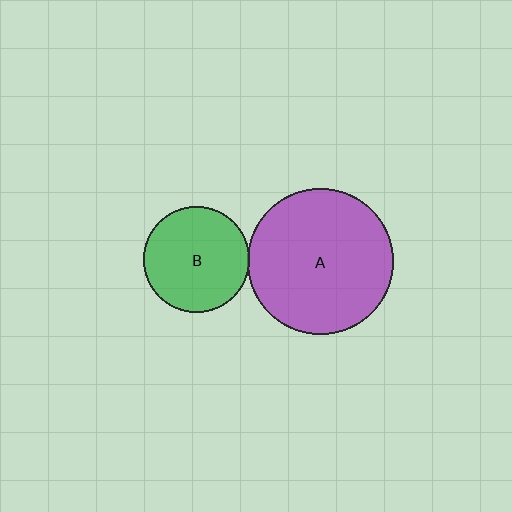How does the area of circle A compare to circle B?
Approximately 1.9 times.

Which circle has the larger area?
Circle A (purple).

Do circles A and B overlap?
Yes.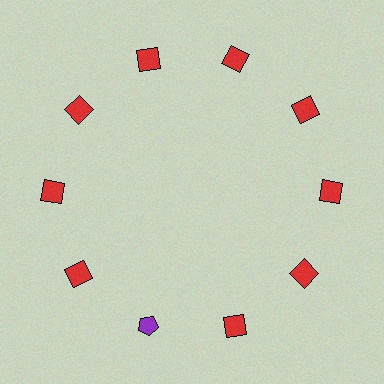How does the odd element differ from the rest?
It differs in both color (purple instead of red) and shape (pentagon instead of square).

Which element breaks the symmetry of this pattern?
The purple pentagon at roughly the 7 o'clock position breaks the symmetry. All other shapes are red squares.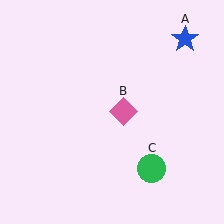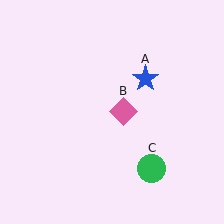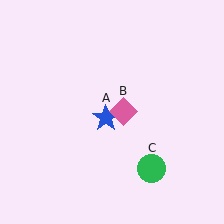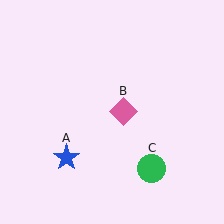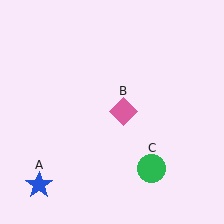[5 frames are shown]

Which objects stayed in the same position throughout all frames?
Pink diamond (object B) and green circle (object C) remained stationary.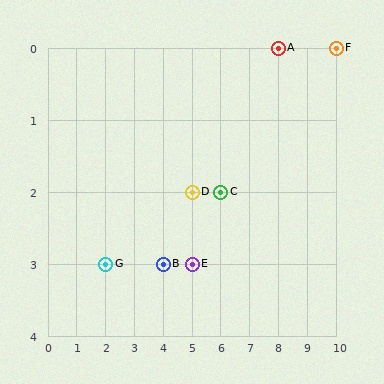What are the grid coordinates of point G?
Point G is at grid coordinates (2, 3).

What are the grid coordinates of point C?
Point C is at grid coordinates (6, 2).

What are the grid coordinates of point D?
Point D is at grid coordinates (5, 2).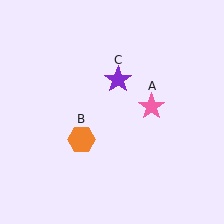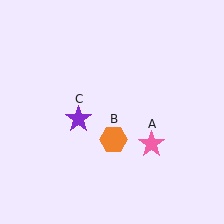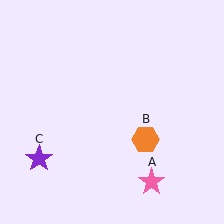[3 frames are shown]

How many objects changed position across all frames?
3 objects changed position: pink star (object A), orange hexagon (object B), purple star (object C).